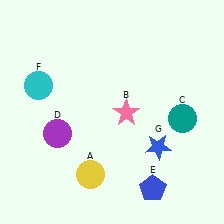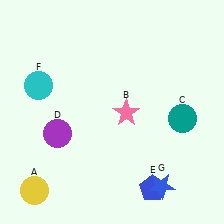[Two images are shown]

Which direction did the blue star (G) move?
The blue star (G) moved down.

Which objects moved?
The objects that moved are: the yellow circle (A), the blue star (G).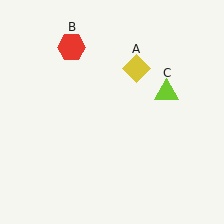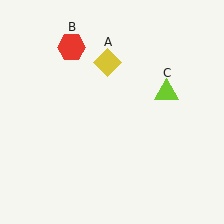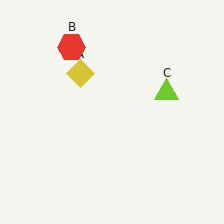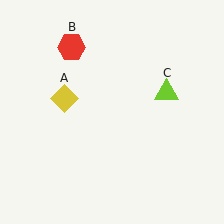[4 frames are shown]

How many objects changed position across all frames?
1 object changed position: yellow diamond (object A).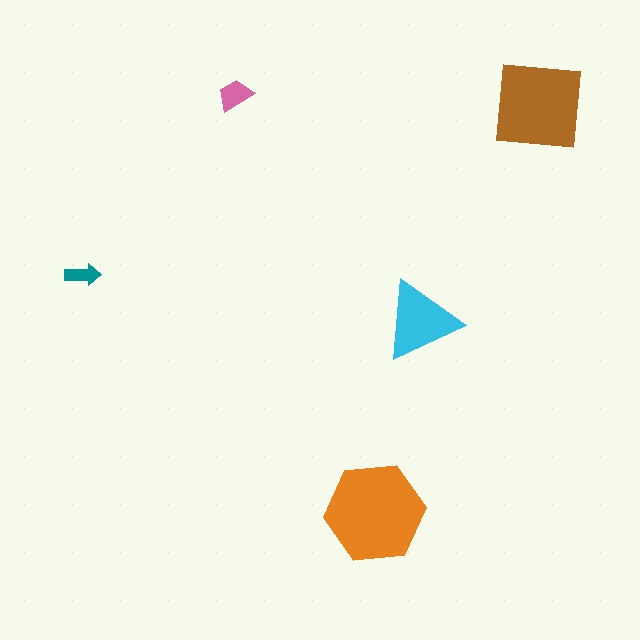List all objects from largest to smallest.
The orange hexagon, the brown square, the cyan triangle, the pink trapezoid, the teal arrow.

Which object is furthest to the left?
The teal arrow is leftmost.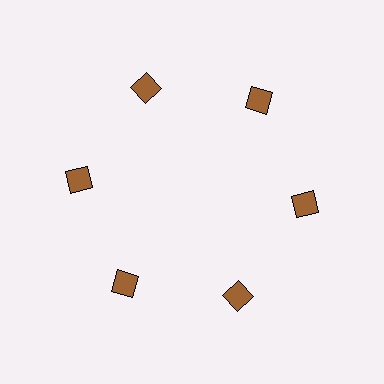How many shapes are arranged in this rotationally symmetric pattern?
There are 6 shapes, arranged in 6 groups of 1.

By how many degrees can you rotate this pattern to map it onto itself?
The pattern maps onto itself every 60 degrees of rotation.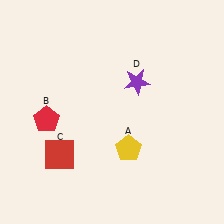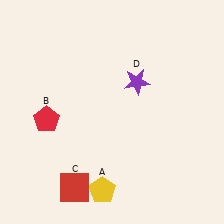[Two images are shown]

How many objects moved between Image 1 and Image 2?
2 objects moved between the two images.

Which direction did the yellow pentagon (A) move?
The yellow pentagon (A) moved down.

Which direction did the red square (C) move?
The red square (C) moved down.